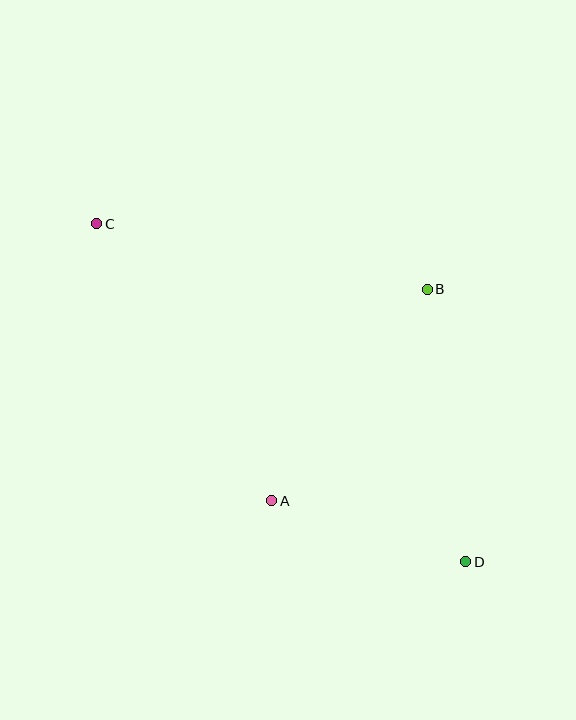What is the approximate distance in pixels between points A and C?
The distance between A and C is approximately 328 pixels.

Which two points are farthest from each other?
Points C and D are farthest from each other.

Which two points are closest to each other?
Points A and D are closest to each other.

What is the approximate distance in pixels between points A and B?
The distance between A and B is approximately 262 pixels.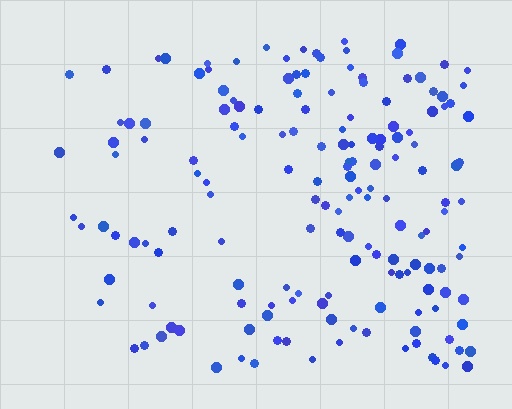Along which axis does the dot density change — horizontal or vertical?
Horizontal.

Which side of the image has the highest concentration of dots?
The right.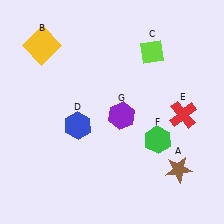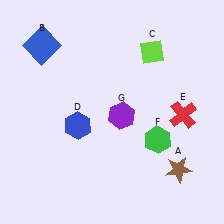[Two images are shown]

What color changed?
The square (B) changed from yellow in Image 1 to blue in Image 2.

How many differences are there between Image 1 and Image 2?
There is 1 difference between the two images.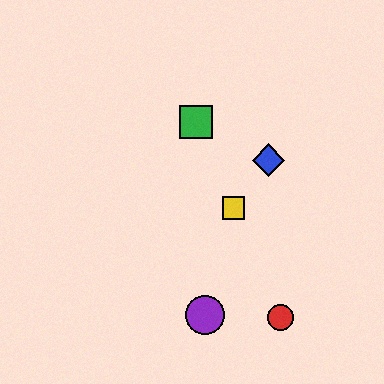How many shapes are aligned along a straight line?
3 shapes (the red circle, the green square, the yellow square) are aligned along a straight line.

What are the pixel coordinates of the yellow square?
The yellow square is at (233, 208).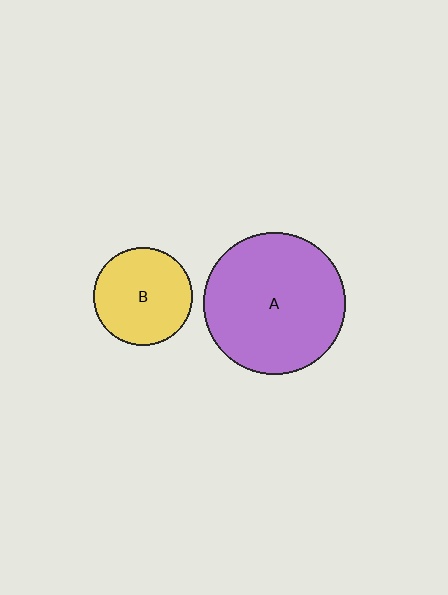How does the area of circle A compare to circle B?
Approximately 2.1 times.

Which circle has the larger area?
Circle A (purple).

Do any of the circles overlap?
No, none of the circles overlap.